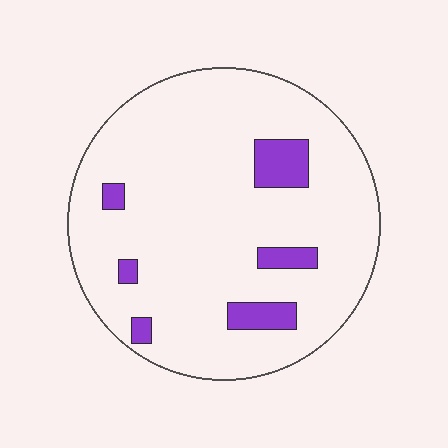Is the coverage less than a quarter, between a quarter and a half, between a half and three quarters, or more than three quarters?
Less than a quarter.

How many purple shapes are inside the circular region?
6.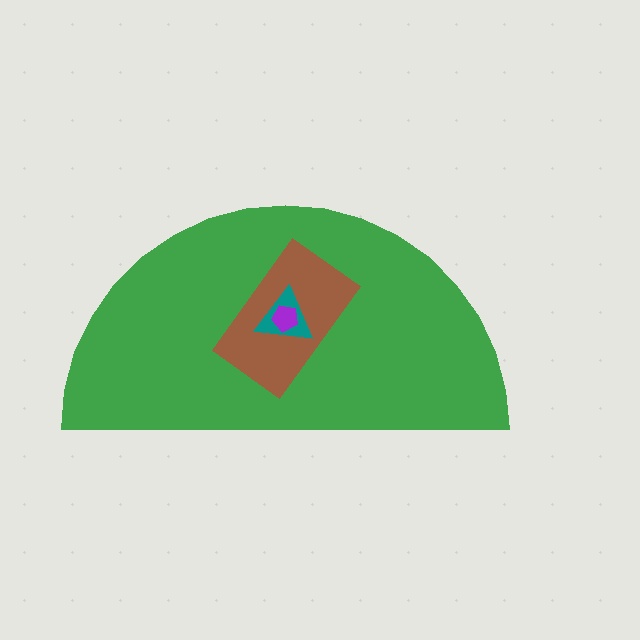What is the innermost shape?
The purple pentagon.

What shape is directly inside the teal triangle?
The purple pentagon.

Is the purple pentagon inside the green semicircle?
Yes.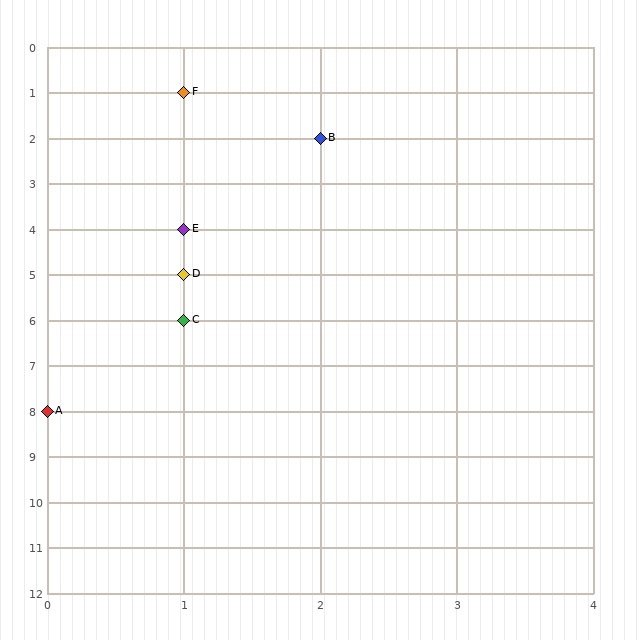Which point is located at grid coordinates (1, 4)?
Point E is at (1, 4).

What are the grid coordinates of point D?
Point D is at grid coordinates (1, 5).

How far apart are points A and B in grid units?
Points A and B are 2 columns and 6 rows apart (about 6.3 grid units diagonally).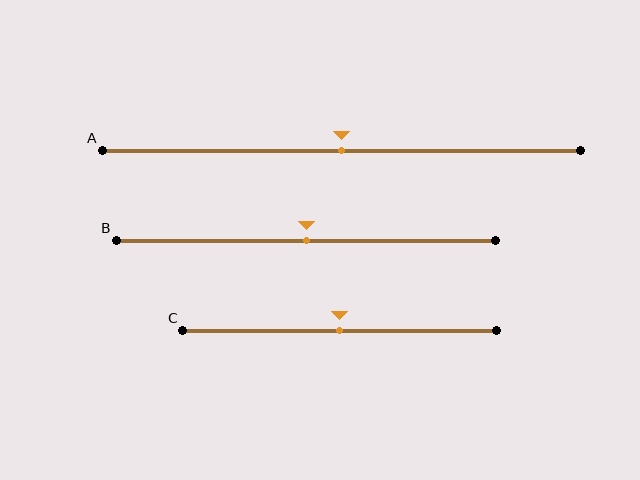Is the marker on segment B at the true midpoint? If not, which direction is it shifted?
Yes, the marker on segment B is at the true midpoint.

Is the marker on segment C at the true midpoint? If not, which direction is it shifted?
Yes, the marker on segment C is at the true midpoint.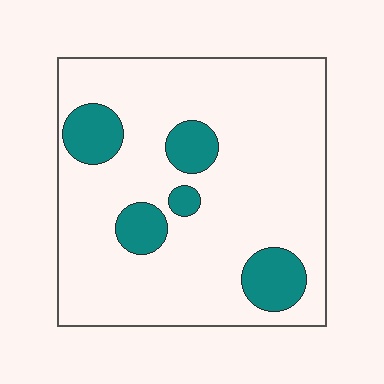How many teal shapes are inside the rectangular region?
5.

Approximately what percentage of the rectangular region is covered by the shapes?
Approximately 15%.